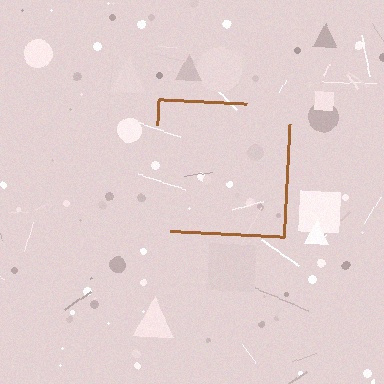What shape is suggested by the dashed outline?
The dashed outline suggests a square.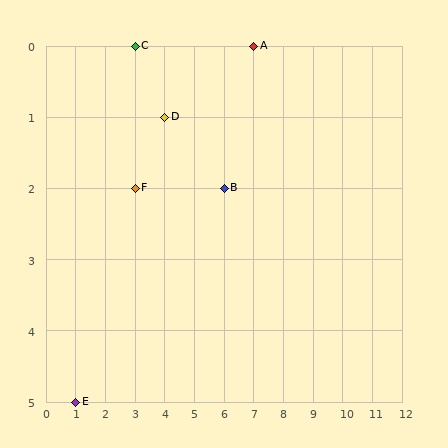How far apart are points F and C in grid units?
Points F and C are 2 rows apart.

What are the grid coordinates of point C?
Point C is at grid coordinates (3, 0).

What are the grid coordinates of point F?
Point F is at grid coordinates (3, 2).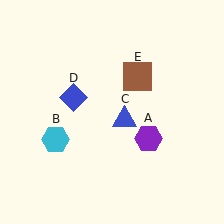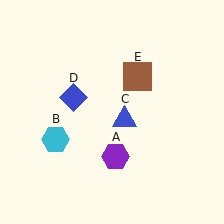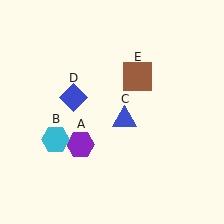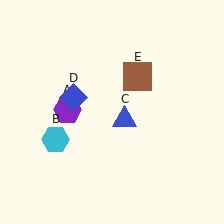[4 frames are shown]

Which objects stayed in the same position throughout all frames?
Cyan hexagon (object B) and blue triangle (object C) and blue diamond (object D) and brown square (object E) remained stationary.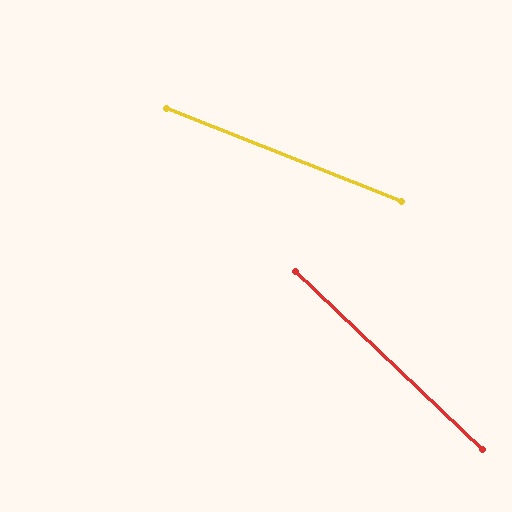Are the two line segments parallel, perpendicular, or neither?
Neither parallel nor perpendicular — they differ by about 22°.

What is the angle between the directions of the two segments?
Approximately 22 degrees.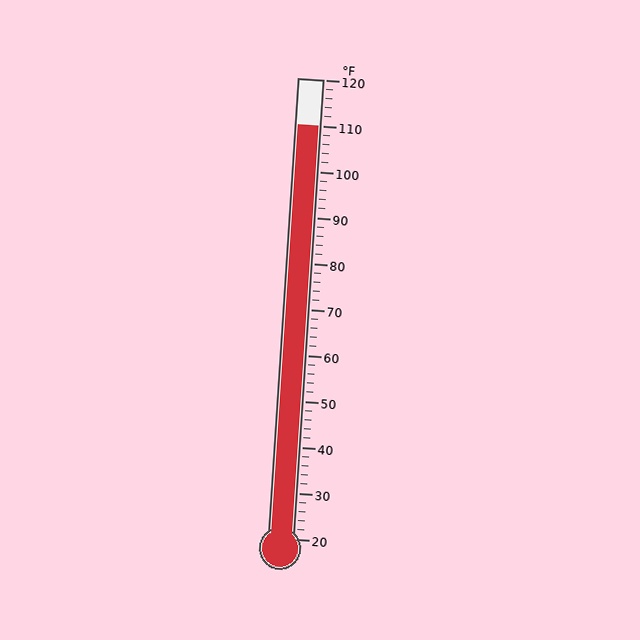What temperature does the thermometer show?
The thermometer shows approximately 110°F.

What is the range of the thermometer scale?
The thermometer scale ranges from 20°F to 120°F.